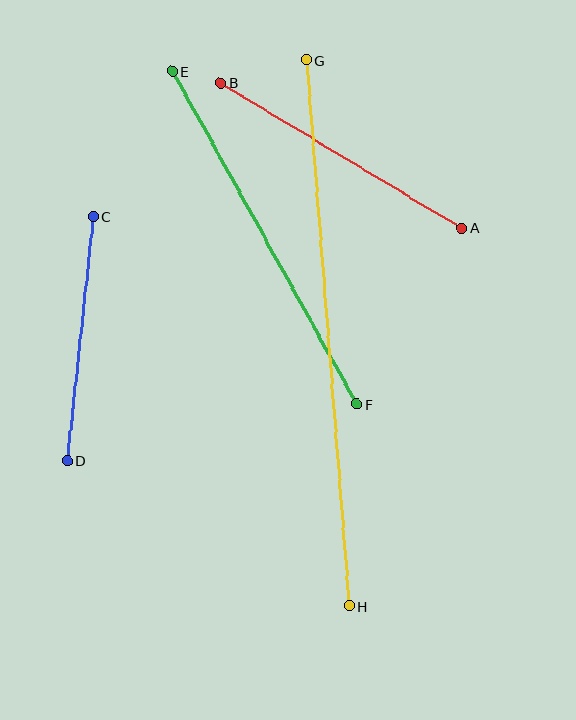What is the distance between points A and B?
The distance is approximately 281 pixels.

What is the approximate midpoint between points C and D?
The midpoint is at approximately (80, 339) pixels.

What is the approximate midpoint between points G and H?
The midpoint is at approximately (328, 333) pixels.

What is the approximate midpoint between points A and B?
The midpoint is at approximately (341, 155) pixels.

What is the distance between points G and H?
The distance is approximately 547 pixels.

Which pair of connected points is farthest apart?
Points G and H are farthest apart.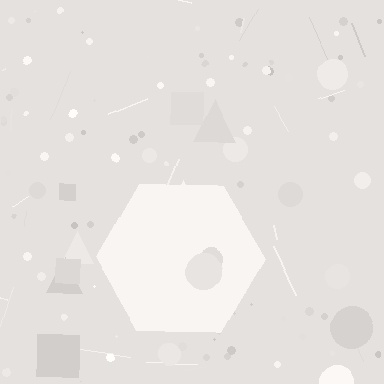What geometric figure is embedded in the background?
A hexagon is embedded in the background.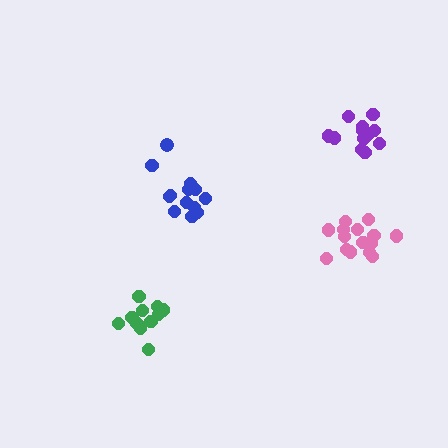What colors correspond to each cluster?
The clusters are colored: purple, blue, green, pink.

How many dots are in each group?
Group 1: 12 dots, Group 2: 13 dots, Group 3: 11 dots, Group 4: 15 dots (51 total).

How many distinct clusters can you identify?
There are 4 distinct clusters.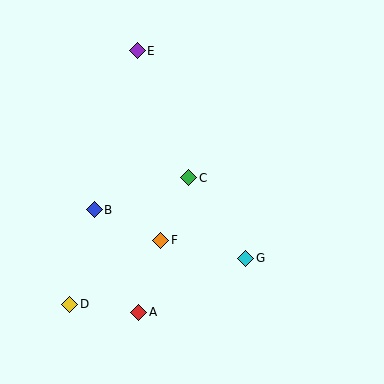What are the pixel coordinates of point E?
Point E is at (137, 51).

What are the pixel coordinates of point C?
Point C is at (189, 178).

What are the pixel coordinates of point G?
Point G is at (246, 258).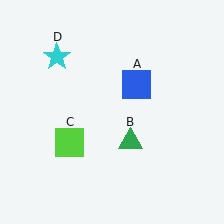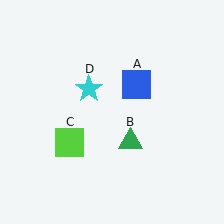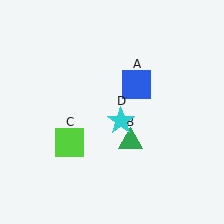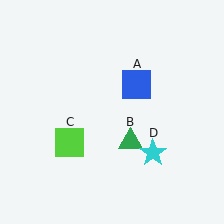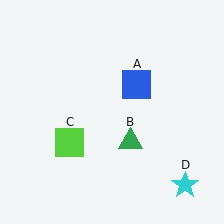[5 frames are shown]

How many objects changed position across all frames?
1 object changed position: cyan star (object D).